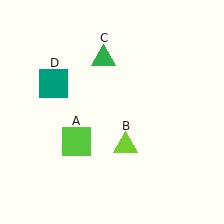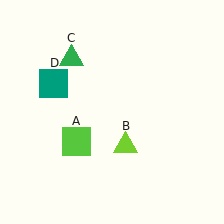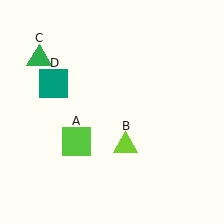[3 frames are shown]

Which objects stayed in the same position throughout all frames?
Lime square (object A) and lime triangle (object B) and teal square (object D) remained stationary.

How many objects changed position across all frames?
1 object changed position: green triangle (object C).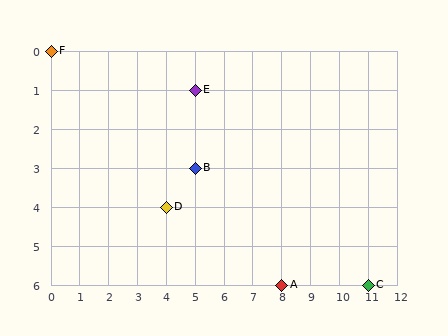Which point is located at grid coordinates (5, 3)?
Point B is at (5, 3).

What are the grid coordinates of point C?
Point C is at grid coordinates (11, 6).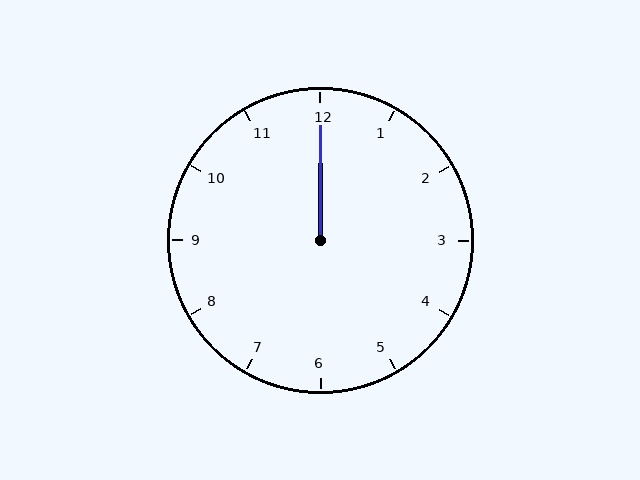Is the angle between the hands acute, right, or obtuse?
It is acute.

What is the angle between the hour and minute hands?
Approximately 0 degrees.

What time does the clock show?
12:00.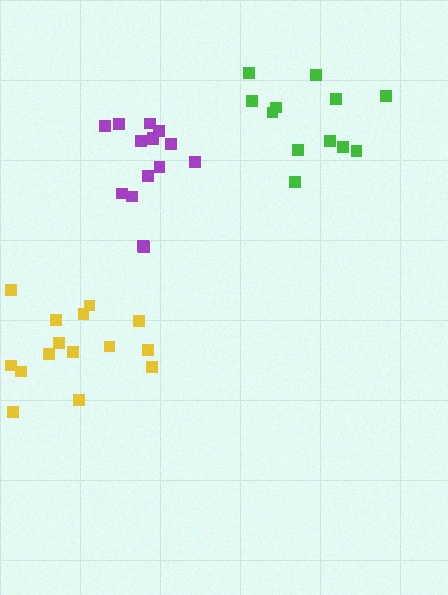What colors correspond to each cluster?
The clusters are colored: yellow, green, purple.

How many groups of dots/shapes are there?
There are 3 groups.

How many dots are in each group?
Group 1: 15 dots, Group 2: 12 dots, Group 3: 16 dots (43 total).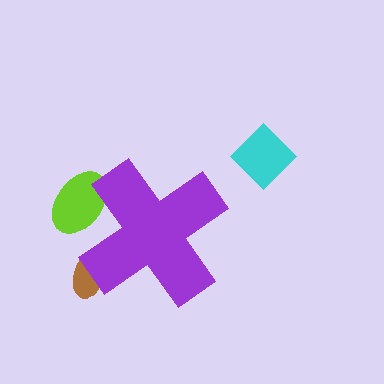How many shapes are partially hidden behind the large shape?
2 shapes are partially hidden.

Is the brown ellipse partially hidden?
Yes, the brown ellipse is partially hidden behind the purple cross.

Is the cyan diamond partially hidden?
No, the cyan diamond is fully visible.